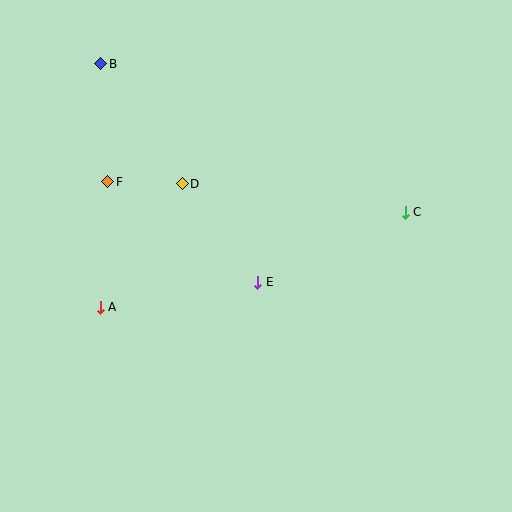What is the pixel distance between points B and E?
The distance between B and E is 269 pixels.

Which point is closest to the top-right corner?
Point C is closest to the top-right corner.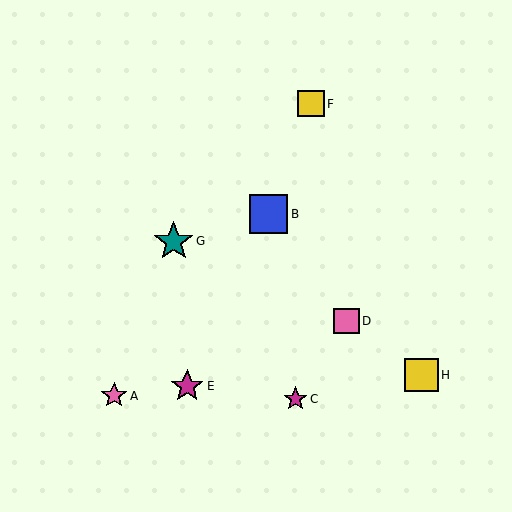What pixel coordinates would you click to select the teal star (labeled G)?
Click at (174, 241) to select the teal star G.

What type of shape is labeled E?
Shape E is a magenta star.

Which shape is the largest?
The teal star (labeled G) is the largest.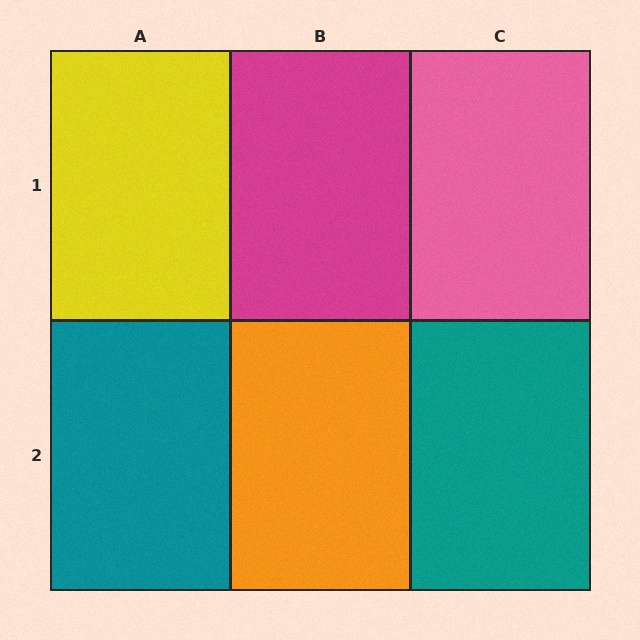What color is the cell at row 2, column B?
Orange.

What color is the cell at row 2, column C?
Teal.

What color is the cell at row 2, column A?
Teal.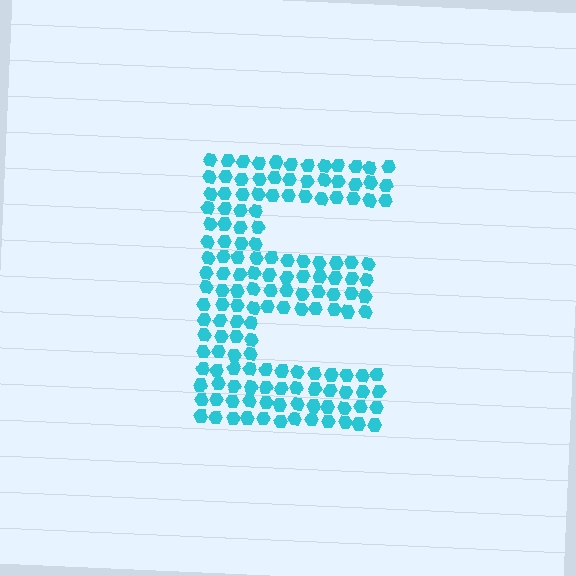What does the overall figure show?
The overall figure shows the letter E.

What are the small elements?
The small elements are hexagons.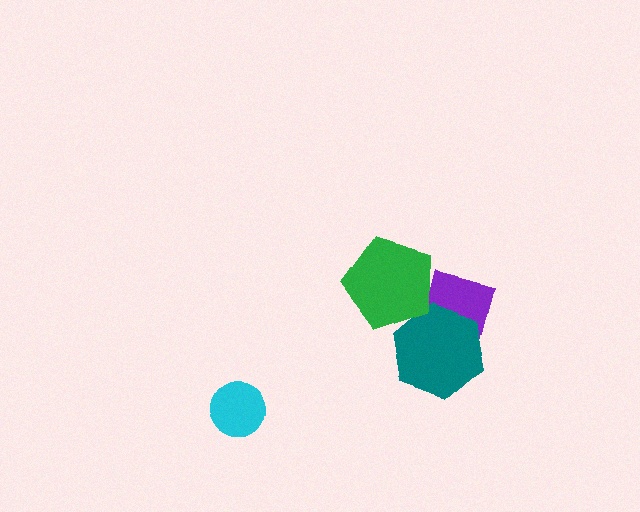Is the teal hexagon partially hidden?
Yes, it is partially covered by another shape.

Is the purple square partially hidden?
Yes, it is partially covered by another shape.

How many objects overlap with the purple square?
2 objects overlap with the purple square.